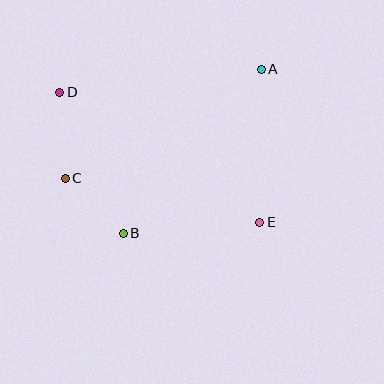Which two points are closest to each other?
Points B and C are closest to each other.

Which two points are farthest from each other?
Points D and E are farthest from each other.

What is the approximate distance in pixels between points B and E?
The distance between B and E is approximately 137 pixels.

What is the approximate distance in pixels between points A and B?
The distance between A and B is approximately 214 pixels.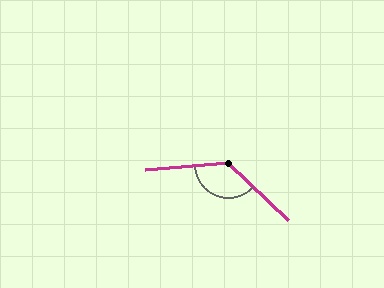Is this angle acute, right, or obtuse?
It is obtuse.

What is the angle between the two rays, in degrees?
Approximately 132 degrees.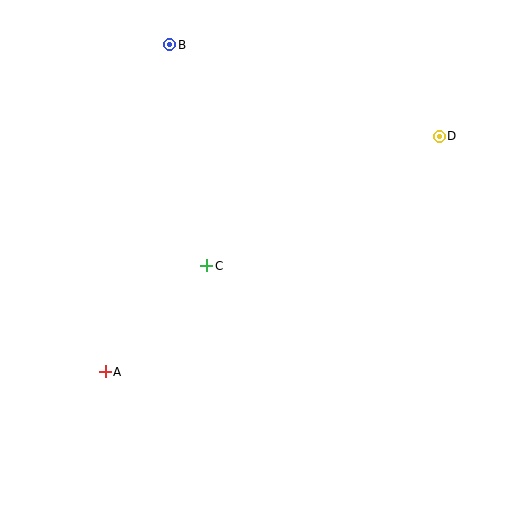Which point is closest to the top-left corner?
Point B is closest to the top-left corner.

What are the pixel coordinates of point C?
Point C is at (207, 266).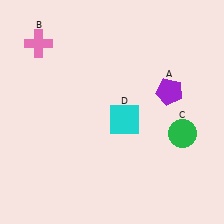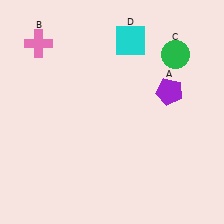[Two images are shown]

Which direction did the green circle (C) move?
The green circle (C) moved up.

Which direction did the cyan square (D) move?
The cyan square (D) moved up.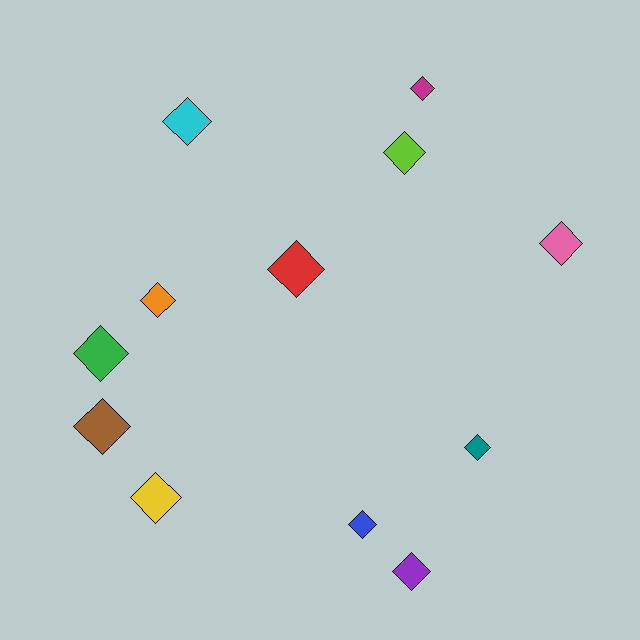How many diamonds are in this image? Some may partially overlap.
There are 12 diamonds.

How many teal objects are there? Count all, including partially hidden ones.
There is 1 teal object.